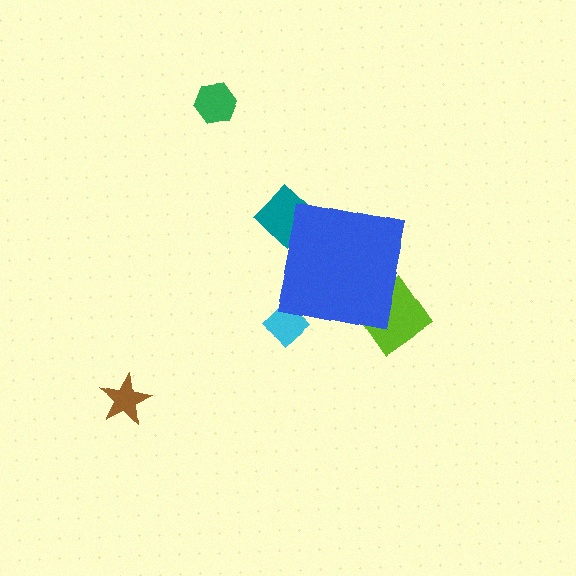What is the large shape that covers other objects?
A blue square.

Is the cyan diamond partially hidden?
Yes, the cyan diamond is partially hidden behind the blue square.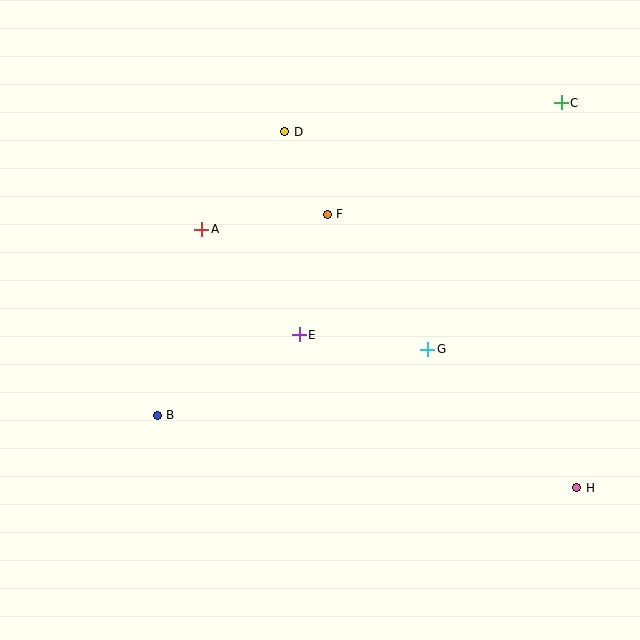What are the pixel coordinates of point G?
Point G is at (428, 349).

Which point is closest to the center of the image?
Point E at (299, 335) is closest to the center.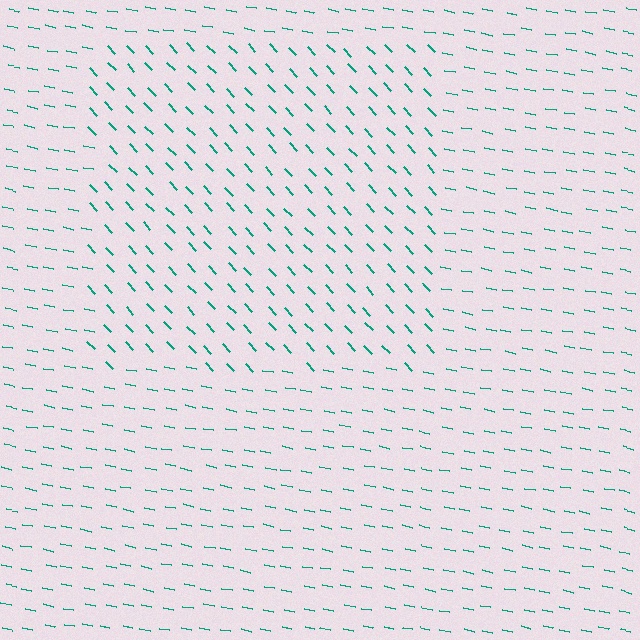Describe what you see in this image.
The image is filled with small teal line segments. A rectangle region in the image has lines oriented differently from the surrounding lines, creating a visible texture boundary.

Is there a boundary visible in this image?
Yes, there is a texture boundary formed by a change in line orientation.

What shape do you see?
I see a rectangle.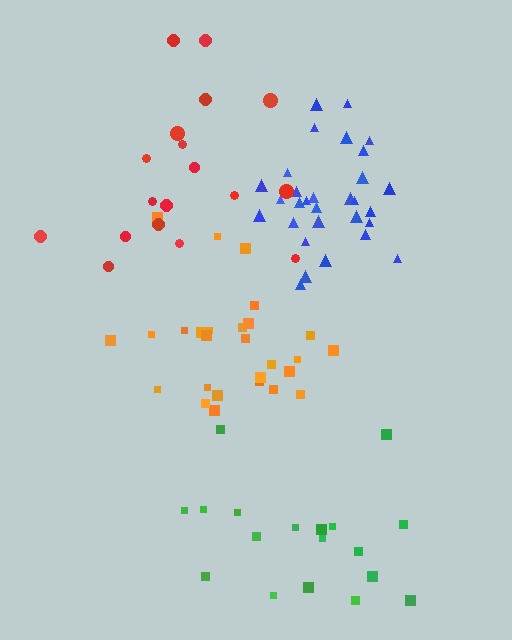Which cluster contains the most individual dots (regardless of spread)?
Blue (30).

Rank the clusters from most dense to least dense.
blue, orange, green, red.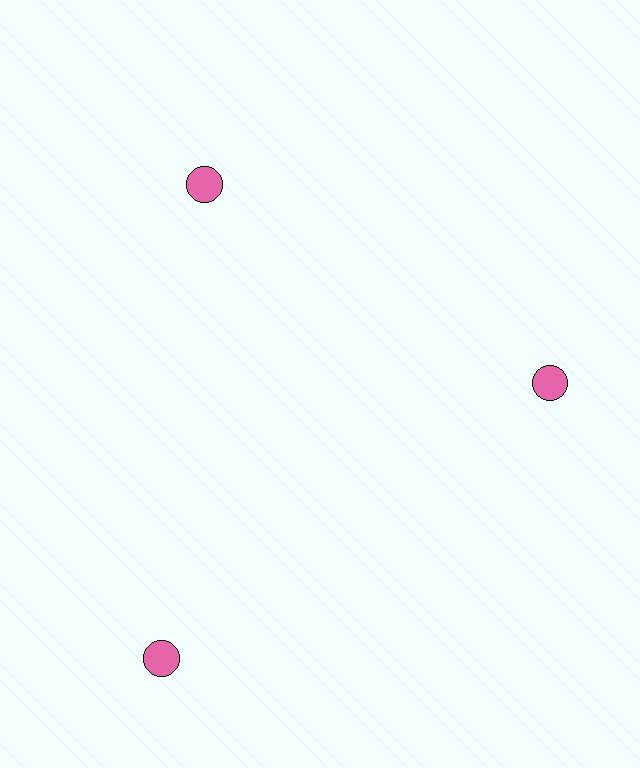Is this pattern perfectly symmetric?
No. The 3 pink circles are arranged in a ring, but one element near the 7 o'clock position is pushed outward from the center, breaking the 3-fold rotational symmetry.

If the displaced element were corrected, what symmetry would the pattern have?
It would have 3-fold rotational symmetry — the pattern would map onto itself every 120 degrees.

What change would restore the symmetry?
The symmetry would be restored by moving it inward, back onto the ring so that all 3 circles sit at equal angles and equal distance from the center.